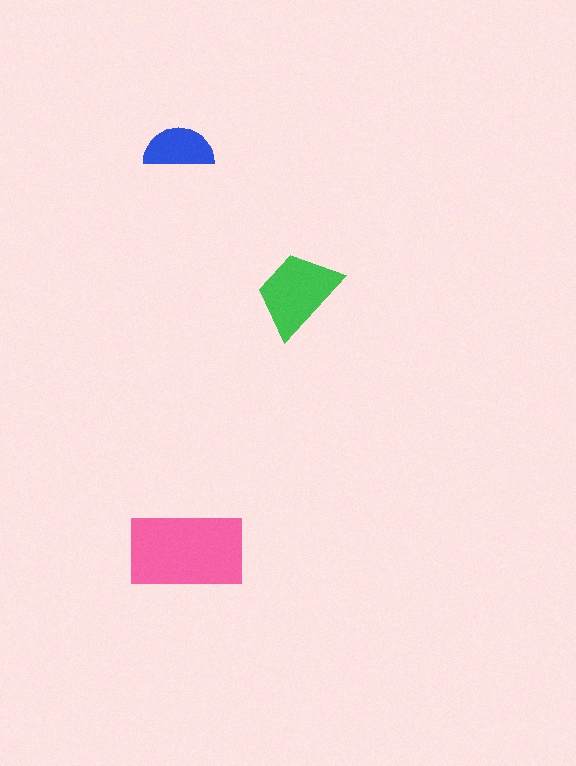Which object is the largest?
The pink rectangle.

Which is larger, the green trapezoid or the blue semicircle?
The green trapezoid.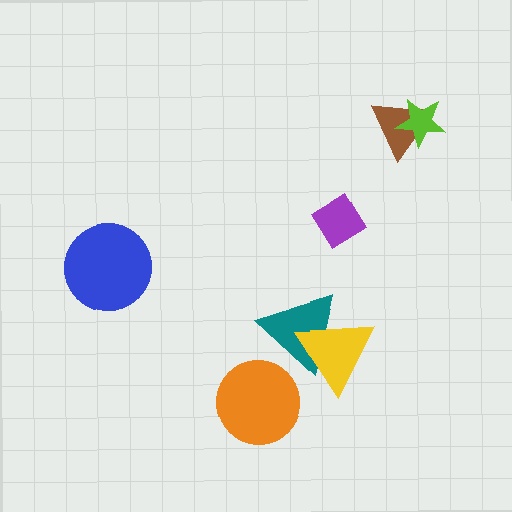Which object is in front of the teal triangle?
The yellow triangle is in front of the teal triangle.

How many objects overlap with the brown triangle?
1 object overlaps with the brown triangle.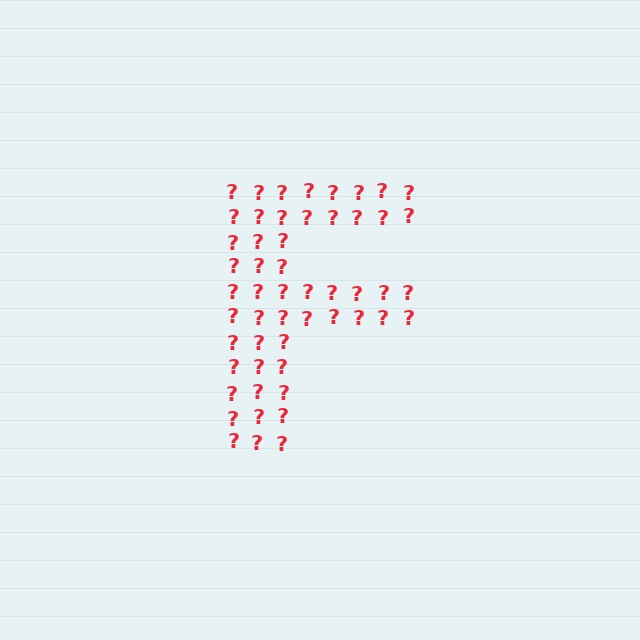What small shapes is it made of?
It is made of small question marks.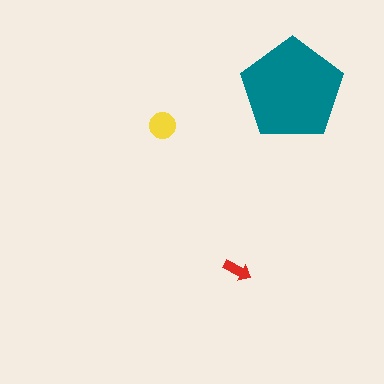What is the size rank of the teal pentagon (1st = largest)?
1st.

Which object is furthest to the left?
The yellow circle is leftmost.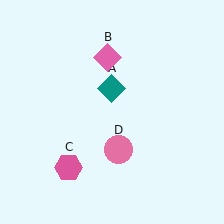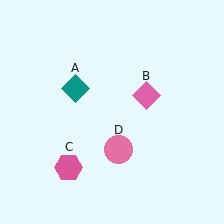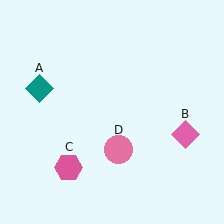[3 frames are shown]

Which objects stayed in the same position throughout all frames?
Pink hexagon (object C) and pink circle (object D) remained stationary.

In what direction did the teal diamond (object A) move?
The teal diamond (object A) moved left.